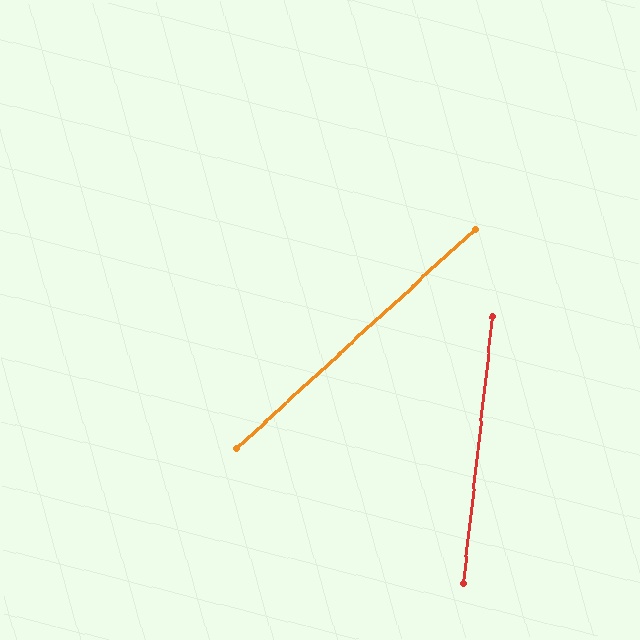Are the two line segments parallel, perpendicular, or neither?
Neither parallel nor perpendicular — they differ by about 41°.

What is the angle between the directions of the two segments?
Approximately 41 degrees.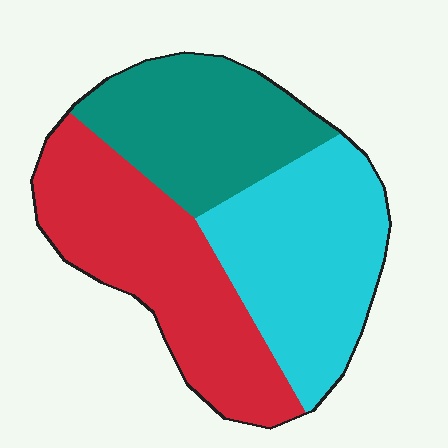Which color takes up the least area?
Teal, at roughly 30%.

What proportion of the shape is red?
Red covers 37% of the shape.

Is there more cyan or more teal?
Cyan.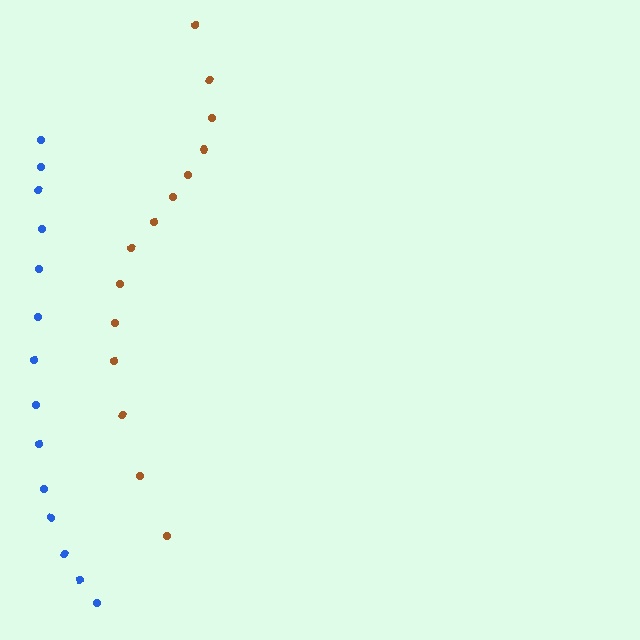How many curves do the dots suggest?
There are 2 distinct paths.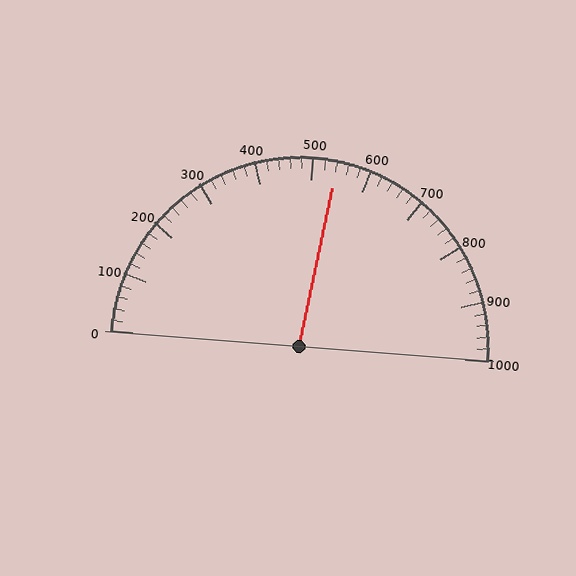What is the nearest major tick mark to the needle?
The nearest major tick mark is 500.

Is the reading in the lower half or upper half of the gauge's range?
The reading is in the upper half of the range (0 to 1000).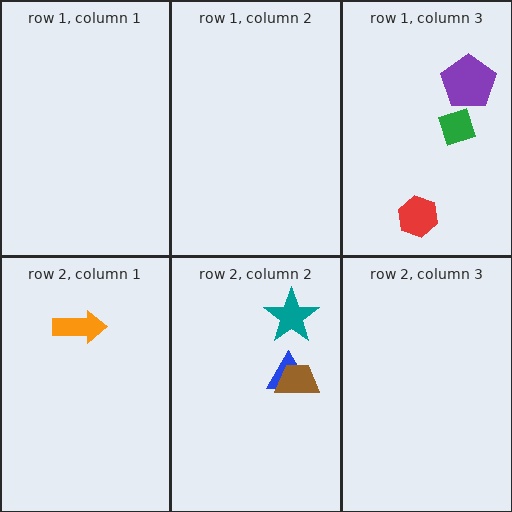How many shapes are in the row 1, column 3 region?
3.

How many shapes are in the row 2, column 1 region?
1.